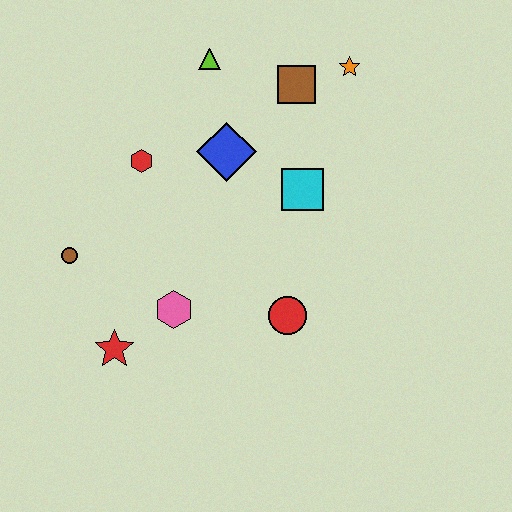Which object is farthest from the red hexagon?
The orange star is farthest from the red hexagon.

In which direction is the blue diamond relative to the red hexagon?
The blue diamond is to the right of the red hexagon.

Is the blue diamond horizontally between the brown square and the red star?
Yes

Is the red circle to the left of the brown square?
Yes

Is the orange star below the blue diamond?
No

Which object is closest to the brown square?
The orange star is closest to the brown square.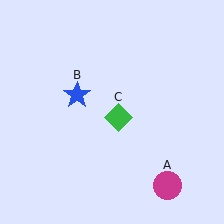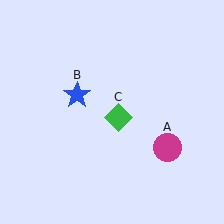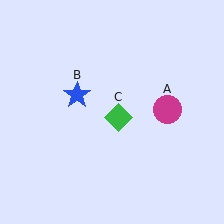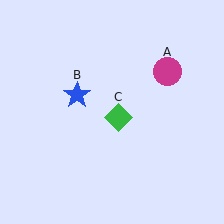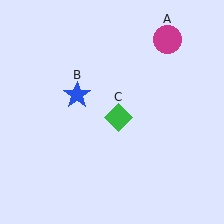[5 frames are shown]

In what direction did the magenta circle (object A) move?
The magenta circle (object A) moved up.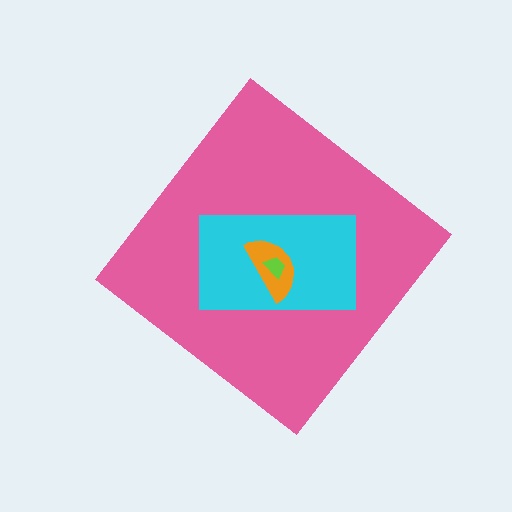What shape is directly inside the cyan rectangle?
The orange semicircle.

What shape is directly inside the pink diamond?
The cyan rectangle.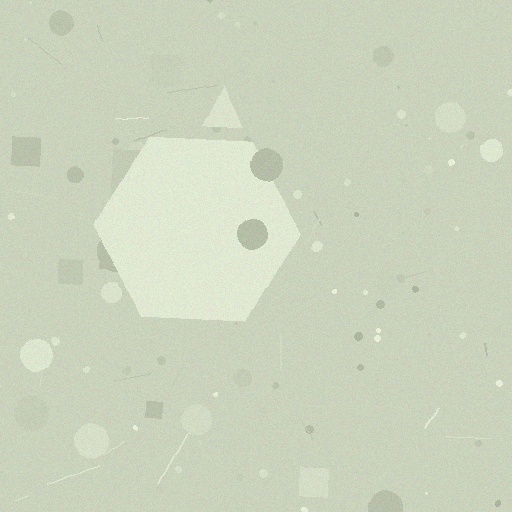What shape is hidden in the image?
A hexagon is hidden in the image.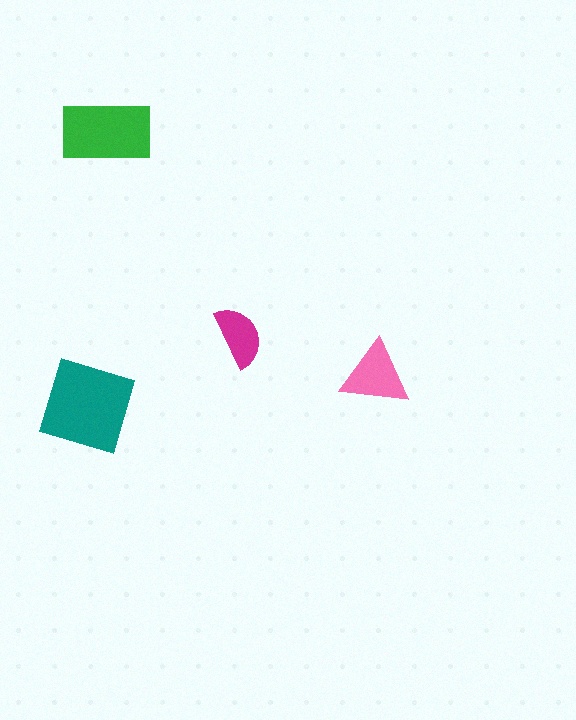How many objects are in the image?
There are 4 objects in the image.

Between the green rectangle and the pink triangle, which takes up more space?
The green rectangle.